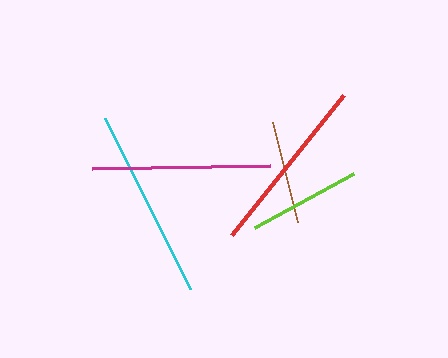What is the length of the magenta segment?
The magenta segment is approximately 178 pixels long.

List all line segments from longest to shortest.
From longest to shortest: cyan, red, magenta, lime, brown.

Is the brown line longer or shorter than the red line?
The red line is longer than the brown line.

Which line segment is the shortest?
The brown line is the shortest at approximately 103 pixels.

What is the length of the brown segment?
The brown segment is approximately 103 pixels long.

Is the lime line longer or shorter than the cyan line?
The cyan line is longer than the lime line.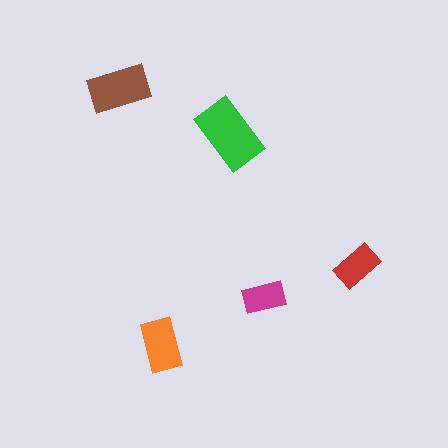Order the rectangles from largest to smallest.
the green one, the brown one, the orange one, the red one, the magenta one.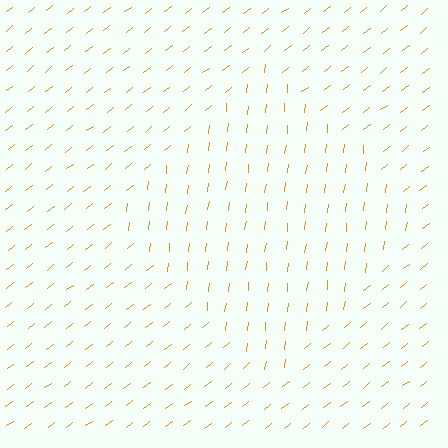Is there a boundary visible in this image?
Yes, there is a texture boundary formed by a change in line orientation.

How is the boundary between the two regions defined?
The boundary is defined purely by a change in line orientation (approximately 45 degrees difference). All lines are the same color and thickness.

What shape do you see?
I see a diamond.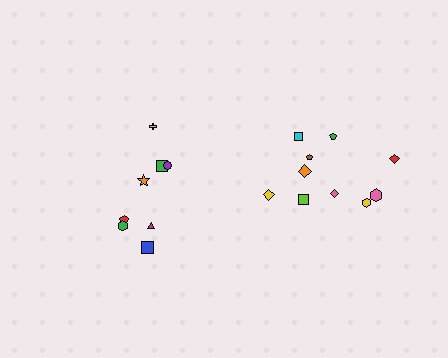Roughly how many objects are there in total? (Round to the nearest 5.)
Roughly 20 objects in total.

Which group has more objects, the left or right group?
The right group.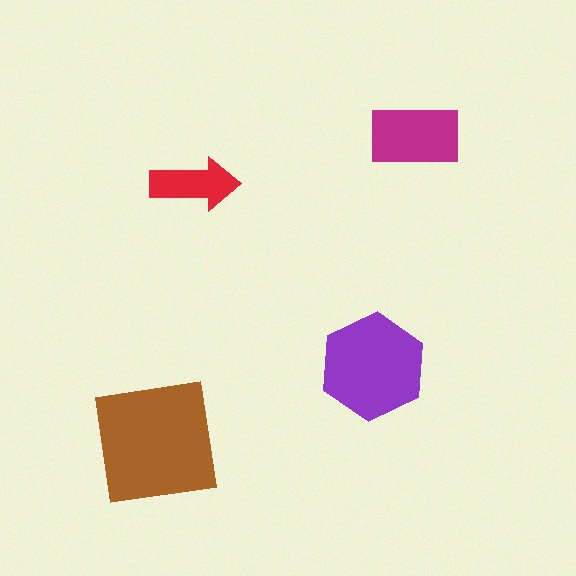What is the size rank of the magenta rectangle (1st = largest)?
3rd.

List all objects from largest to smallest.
The brown square, the purple hexagon, the magenta rectangle, the red arrow.